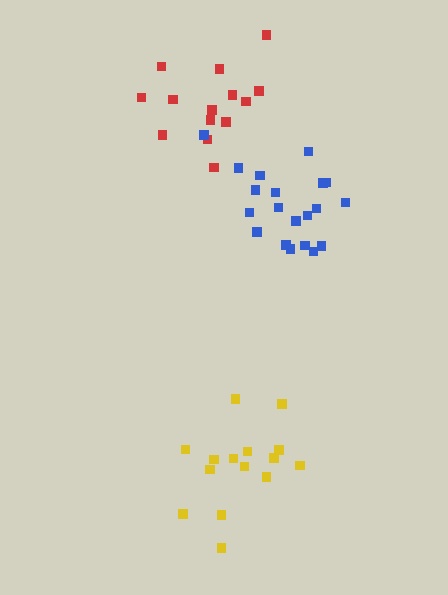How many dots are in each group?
Group 1: 15 dots, Group 2: 14 dots, Group 3: 20 dots (49 total).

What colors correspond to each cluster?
The clusters are colored: yellow, red, blue.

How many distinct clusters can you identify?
There are 3 distinct clusters.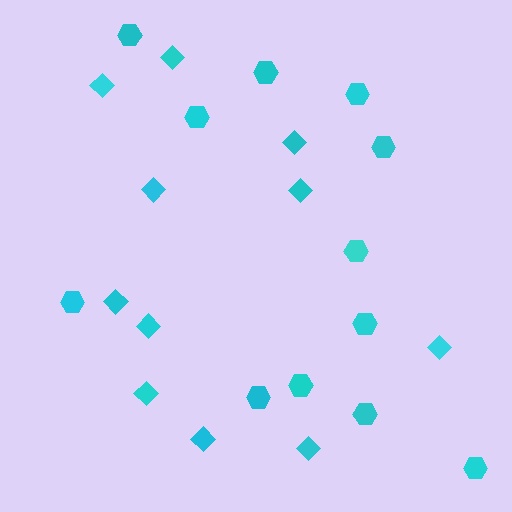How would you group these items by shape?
There are 2 groups: one group of hexagons (12) and one group of diamonds (11).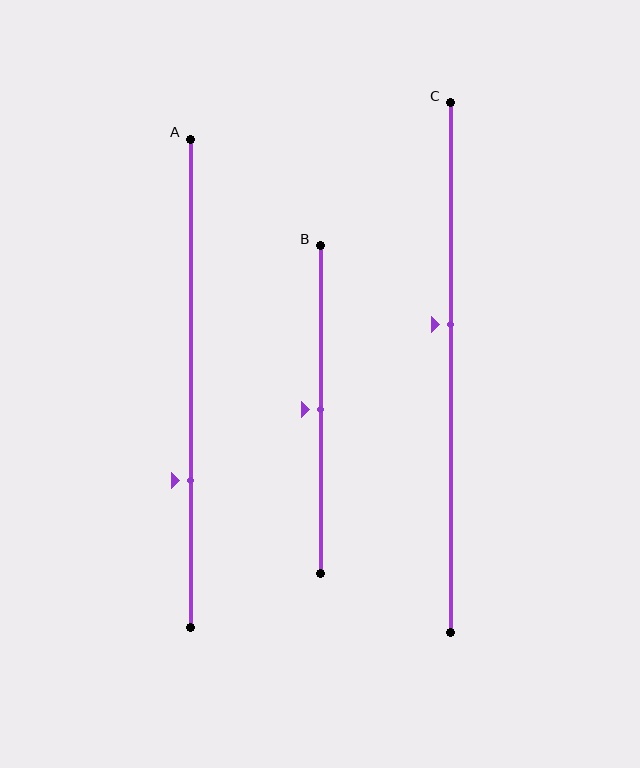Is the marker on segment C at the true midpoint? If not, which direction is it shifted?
No, the marker on segment C is shifted upward by about 8% of the segment length.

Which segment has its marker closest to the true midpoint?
Segment B has its marker closest to the true midpoint.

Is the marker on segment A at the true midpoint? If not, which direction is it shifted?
No, the marker on segment A is shifted downward by about 20% of the segment length.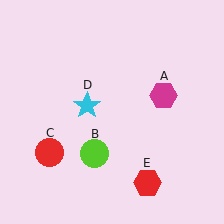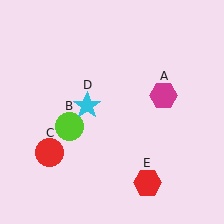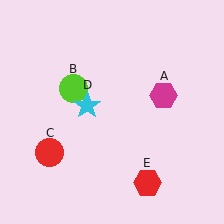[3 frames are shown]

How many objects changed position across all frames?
1 object changed position: lime circle (object B).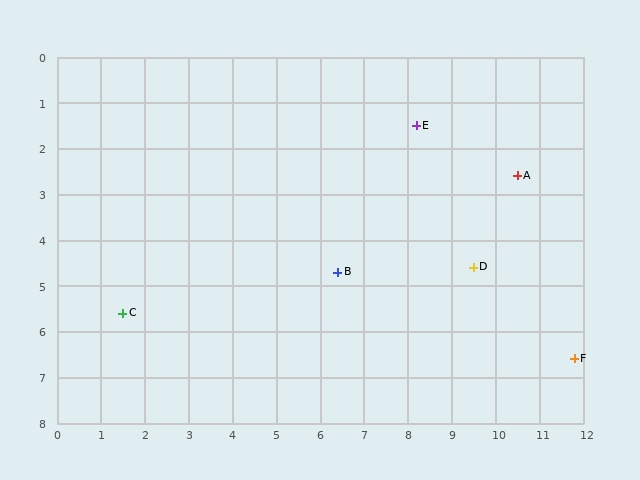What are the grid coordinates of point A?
Point A is at approximately (10.5, 2.6).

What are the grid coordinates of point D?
Point D is at approximately (9.5, 4.6).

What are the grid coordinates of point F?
Point F is at approximately (11.8, 6.6).